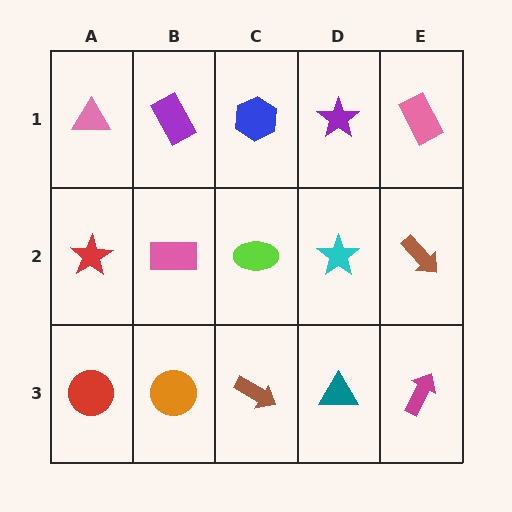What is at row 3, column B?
An orange circle.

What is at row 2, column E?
A brown arrow.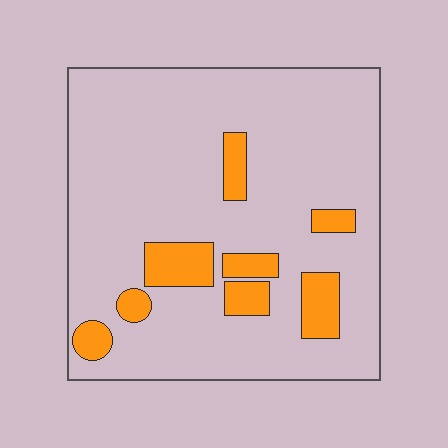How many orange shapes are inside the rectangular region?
8.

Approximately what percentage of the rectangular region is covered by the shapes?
Approximately 15%.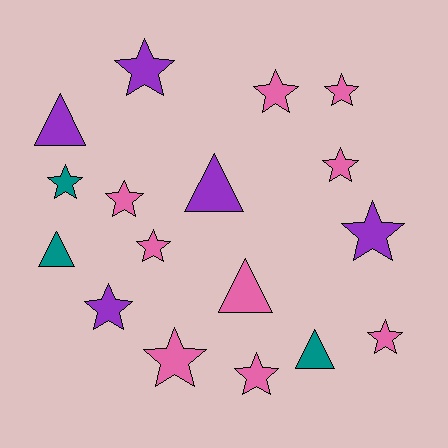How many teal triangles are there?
There are 2 teal triangles.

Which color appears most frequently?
Pink, with 9 objects.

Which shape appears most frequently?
Star, with 12 objects.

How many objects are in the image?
There are 17 objects.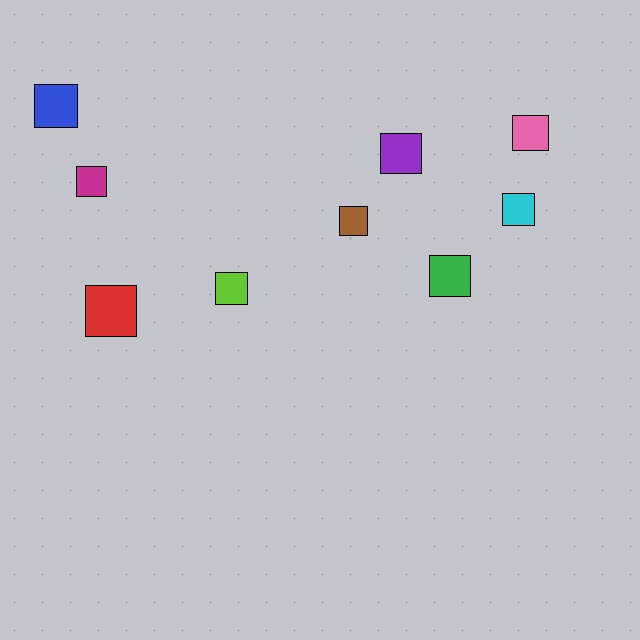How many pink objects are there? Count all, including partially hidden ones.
There is 1 pink object.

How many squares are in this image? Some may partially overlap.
There are 9 squares.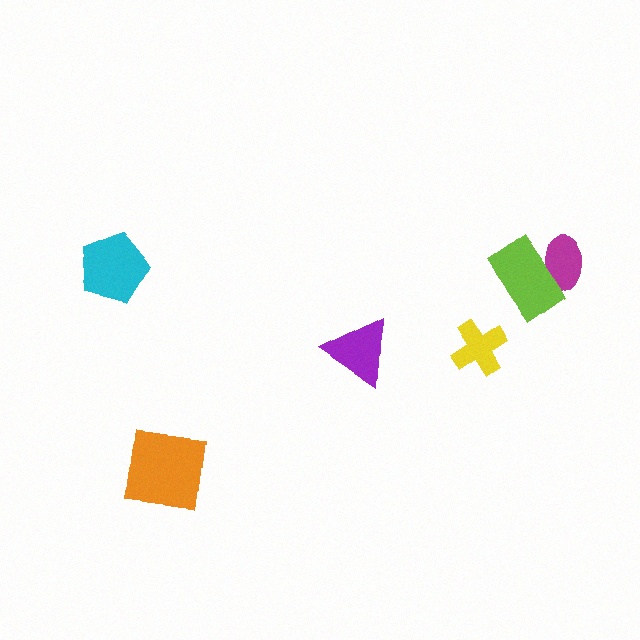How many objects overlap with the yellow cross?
0 objects overlap with the yellow cross.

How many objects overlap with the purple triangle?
0 objects overlap with the purple triangle.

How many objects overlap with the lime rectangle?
1 object overlaps with the lime rectangle.